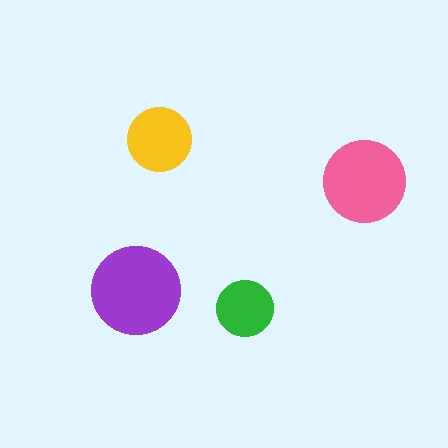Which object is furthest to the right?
The pink circle is rightmost.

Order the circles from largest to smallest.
the purple one, the pink one, the yellow one, the green one.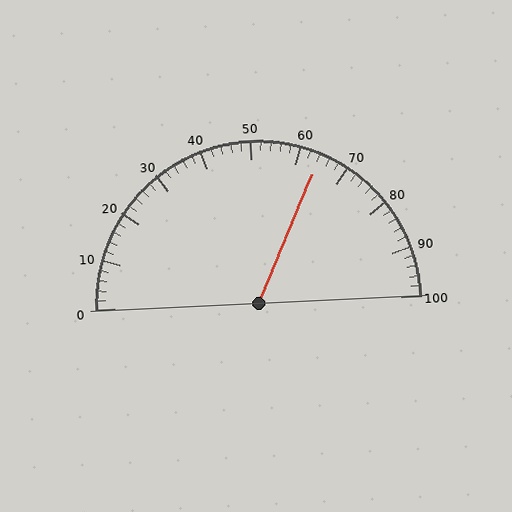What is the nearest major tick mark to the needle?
The nearest major tick mark is 60.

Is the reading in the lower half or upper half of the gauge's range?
The reading is in the upper half of the range (0 to 100).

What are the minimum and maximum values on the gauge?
The gauge ranges from 0 to 100.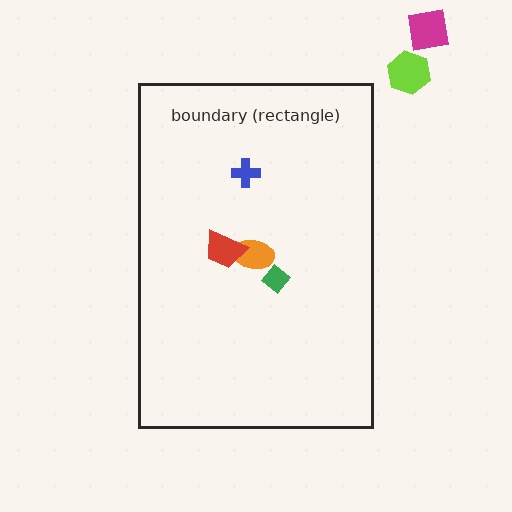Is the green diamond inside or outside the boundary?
Inside.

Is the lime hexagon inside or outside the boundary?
Outside.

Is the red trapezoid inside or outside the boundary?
Inside.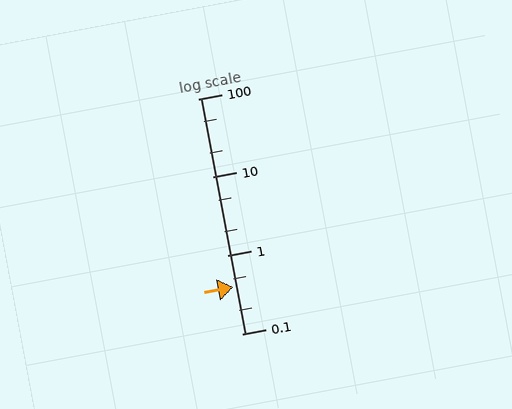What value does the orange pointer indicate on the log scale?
The pointer indicates approximately 0.4.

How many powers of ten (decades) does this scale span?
The scale spans 3 decades, from 0.1 to 100.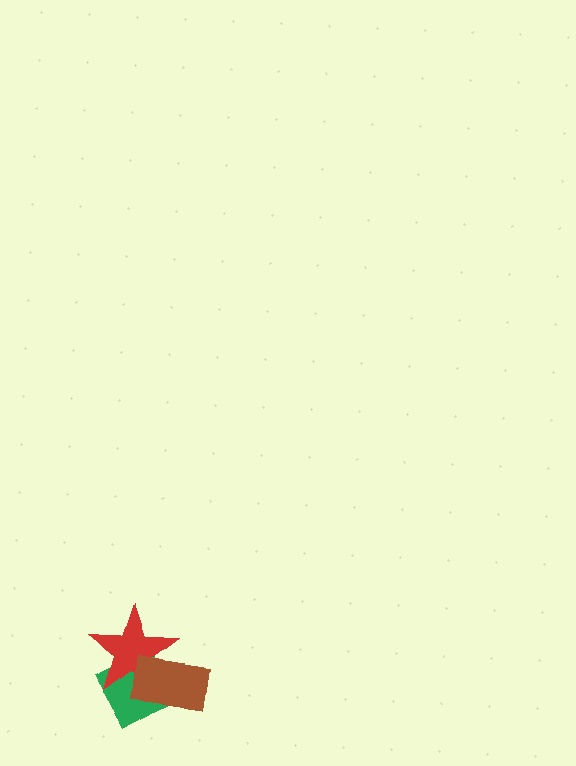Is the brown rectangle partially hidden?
No, no other shape covers it.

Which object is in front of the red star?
The brown rectangle is in front of the red star.